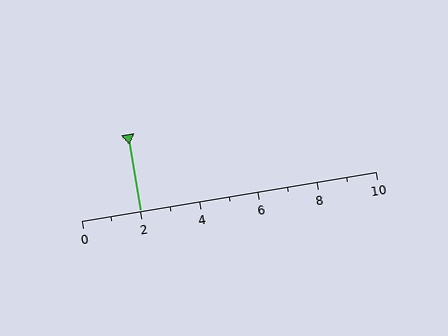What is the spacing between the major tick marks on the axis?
The major ticks are spaced 2 apart.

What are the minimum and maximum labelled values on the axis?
The axis runs from 0 to 10.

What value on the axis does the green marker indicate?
The marker indicates approximately 2.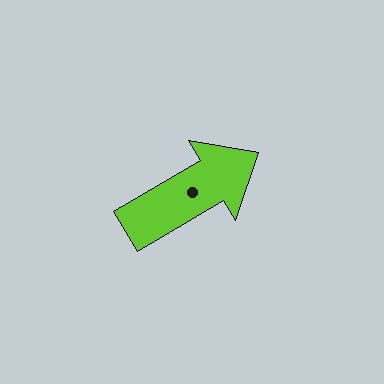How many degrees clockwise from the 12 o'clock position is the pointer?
Approximately 59 degrees.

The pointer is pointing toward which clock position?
Roughly 2 o'clock.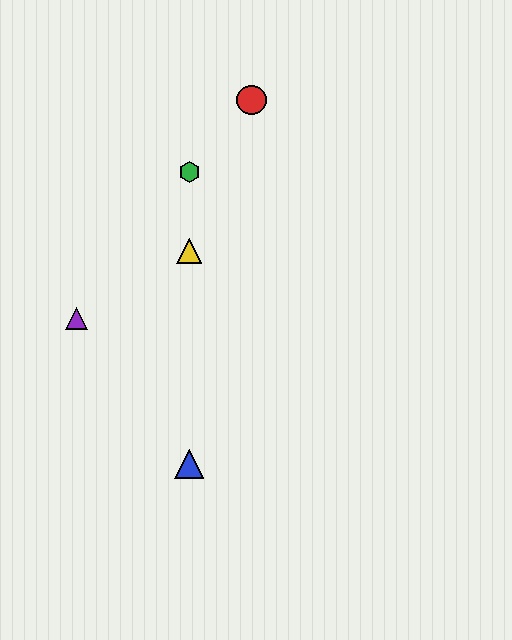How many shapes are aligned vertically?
3 shapes (the blue triangle, the green hexagon, the yellow triangle) are aligned vertically.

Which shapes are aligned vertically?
The blue triangle, the green hexagon, the yellow triangle are aligned vertically.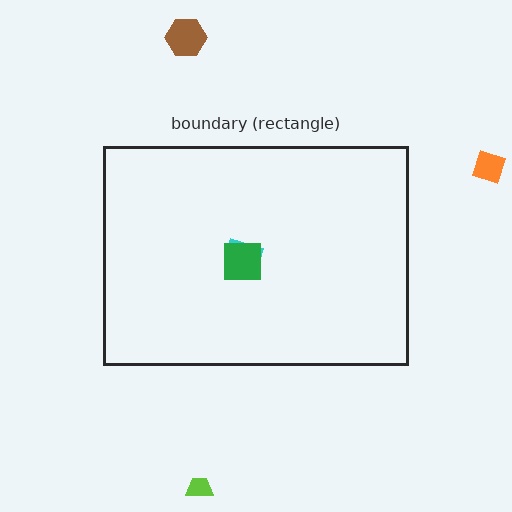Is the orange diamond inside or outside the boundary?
Outside.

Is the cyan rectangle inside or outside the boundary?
Inside.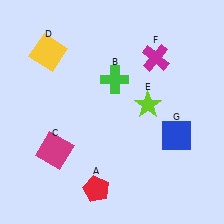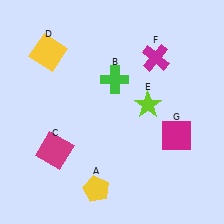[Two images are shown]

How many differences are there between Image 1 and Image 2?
There are 2 differences between the two images.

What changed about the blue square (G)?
In Image 1, G is blue. In Image 2, it changed to magenta.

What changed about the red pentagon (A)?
In Image 1, A is red. In Image 2, it changed to yellow.